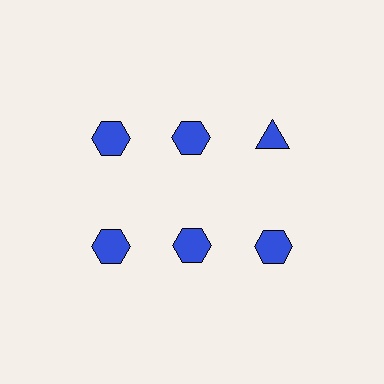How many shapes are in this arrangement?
There are 6 shapes arranged in a grid pattern.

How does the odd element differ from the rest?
It has a different shape: triangle instead of hexagon.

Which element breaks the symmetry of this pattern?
The blue triangle in the top row, center column breaks the symmetry. All other shapes are blue hexagons.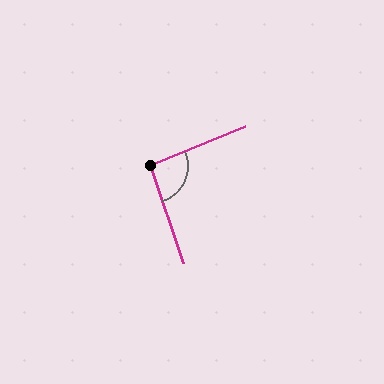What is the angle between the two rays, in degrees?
Approximately 94 degrees.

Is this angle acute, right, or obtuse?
It is approximately a right angle.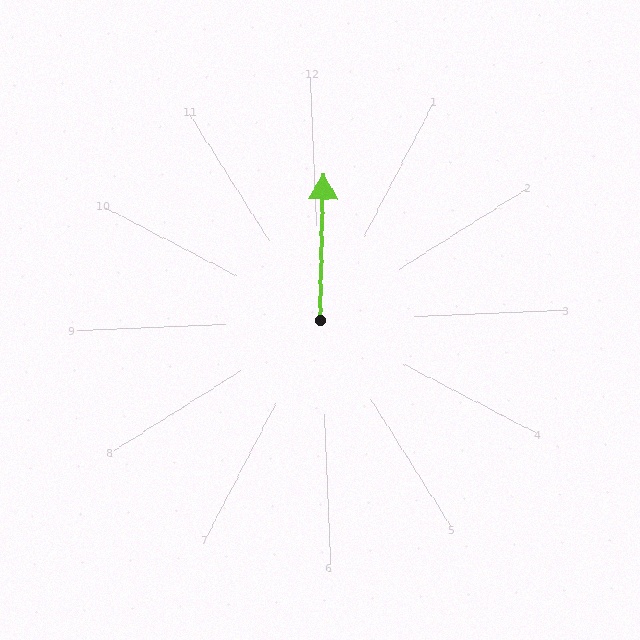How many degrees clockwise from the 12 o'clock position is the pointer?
Approximately 4 degrees.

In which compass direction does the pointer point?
North.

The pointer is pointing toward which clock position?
Roughly 12 o'clock.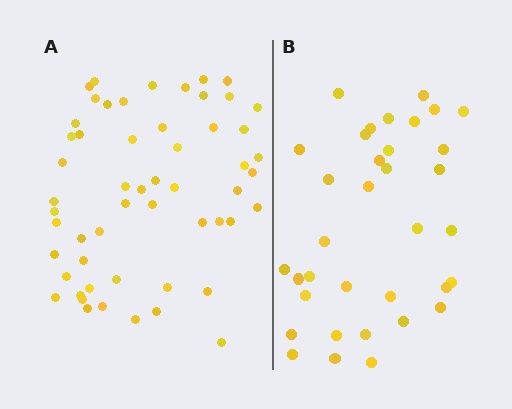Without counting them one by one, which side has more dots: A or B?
Region A (the left region) has more dots.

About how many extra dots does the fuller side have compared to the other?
Region A has approximately 20 more dots than region B.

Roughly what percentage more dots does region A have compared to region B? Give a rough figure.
About 55% more.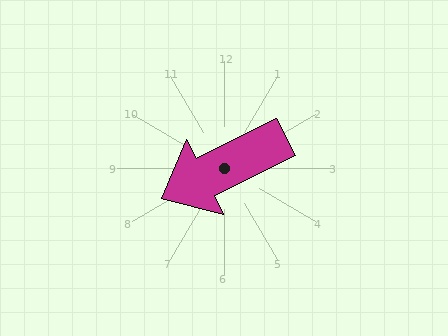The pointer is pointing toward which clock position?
Roughly 8 o'clock.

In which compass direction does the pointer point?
Southwest.